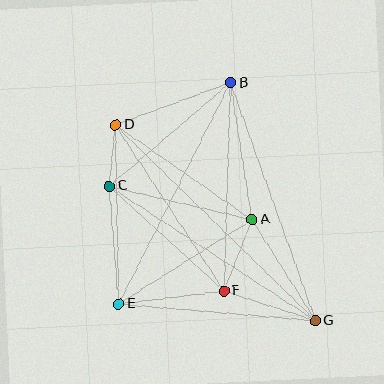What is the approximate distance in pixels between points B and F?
The distance between B and F is approximately 208 pixels.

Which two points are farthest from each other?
Points D and G are farthest from each other.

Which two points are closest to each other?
Points C and D are closest to each other.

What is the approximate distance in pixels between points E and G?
The distance between E and G is approximately 197 pixels.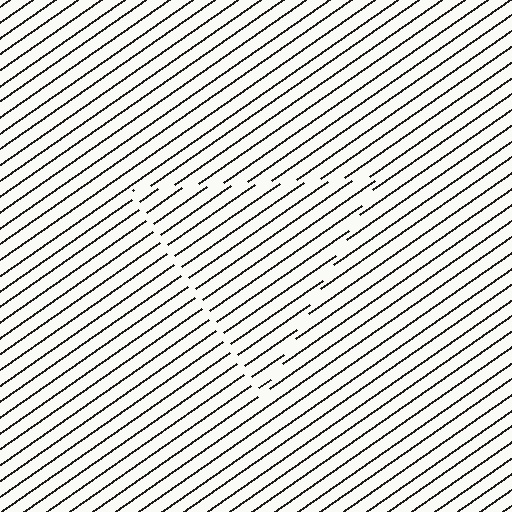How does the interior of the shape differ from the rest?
The interior of the shape contains the same grating, shifted by half a period — the contour is defined by the phase discontinuity where line-ends from the inner and outer gratings abut.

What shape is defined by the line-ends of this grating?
An illusory triangle. The interior of the shape contains the same grating, shifted by half a period — the contour is defined by the phase discontinuity where line-ends from the inner and outer gratings abut.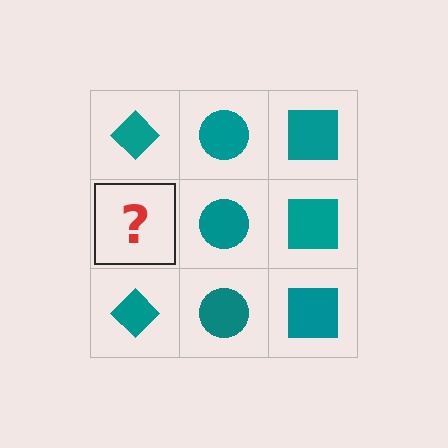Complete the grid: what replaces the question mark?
The question mark should be replaced with a teal diamond.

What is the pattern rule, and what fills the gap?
The rule is that each column has a consistent shape. The gap should be filled with a teal diamond.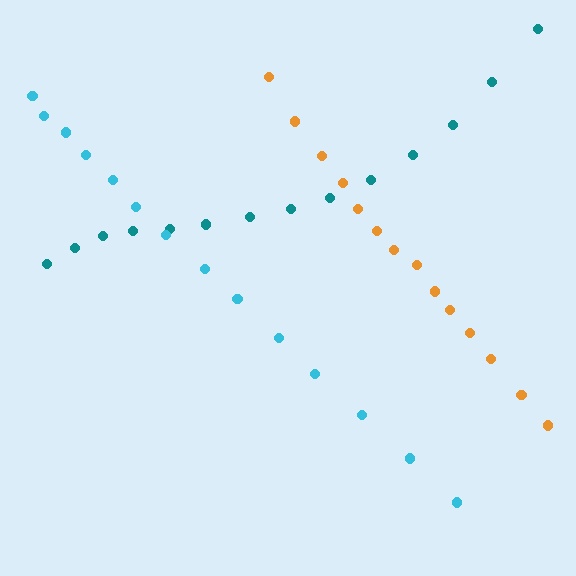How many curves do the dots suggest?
There are 3 distinct paths.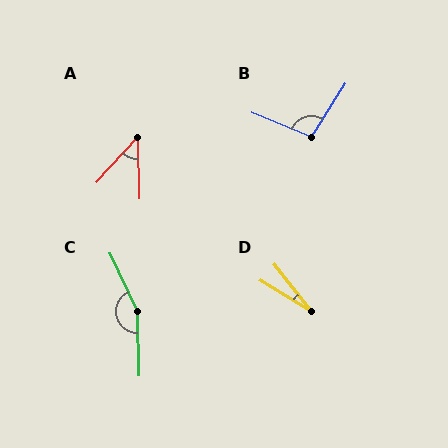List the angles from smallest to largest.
D (20°), A (43°), B (100°), C (156°).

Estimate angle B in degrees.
Approximately 100 degrees.